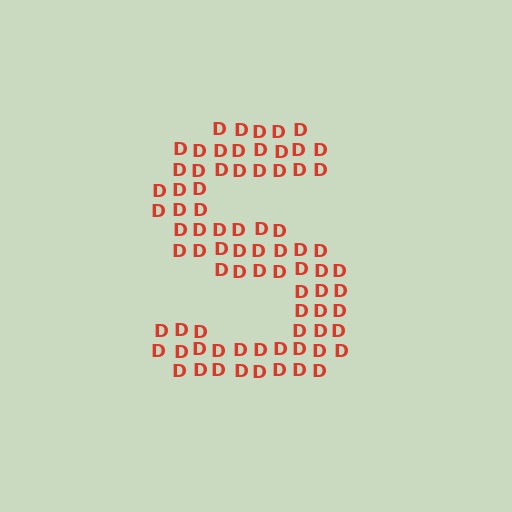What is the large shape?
The large shape is the letter S.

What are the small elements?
The small elements are letter D's.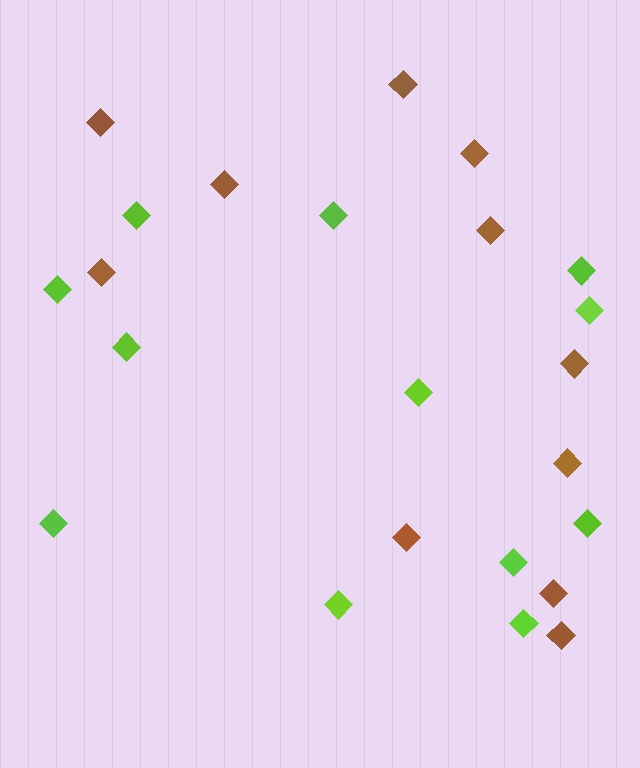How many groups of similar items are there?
There are 2 groups: one group of lime diamonds (12) and one group of brown diamonds (11).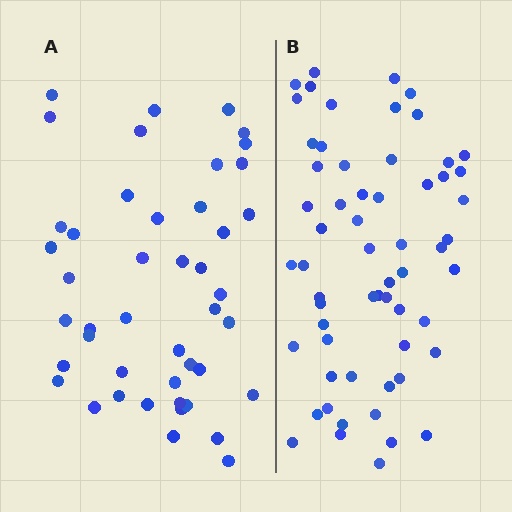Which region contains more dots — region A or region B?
Region B (the right region) has more dots.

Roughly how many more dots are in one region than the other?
Region B has approximately 15 more dots than region A.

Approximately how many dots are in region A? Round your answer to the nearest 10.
About 40 dots. (The exact count is 45, which rounds to 40.)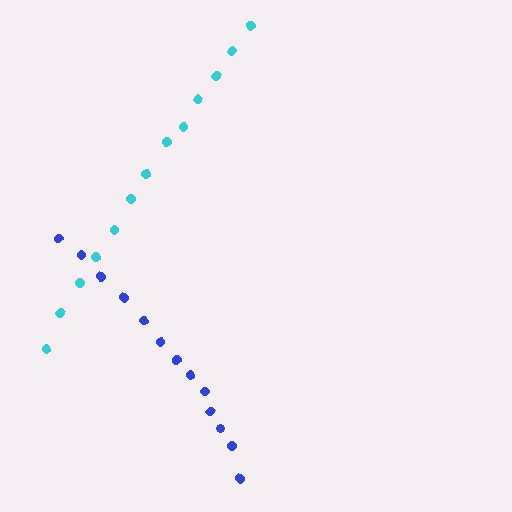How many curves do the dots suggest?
There are 2 distinct paths.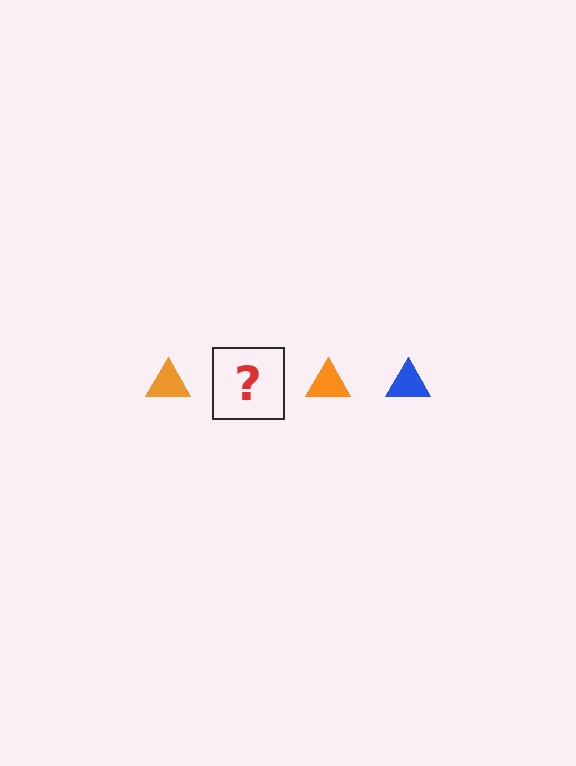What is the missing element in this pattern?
The missing element is a blue triangle.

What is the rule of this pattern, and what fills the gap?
The rule is that the pattern cycles through orange, blue triangles. The gap should be filled with a blue triangle.